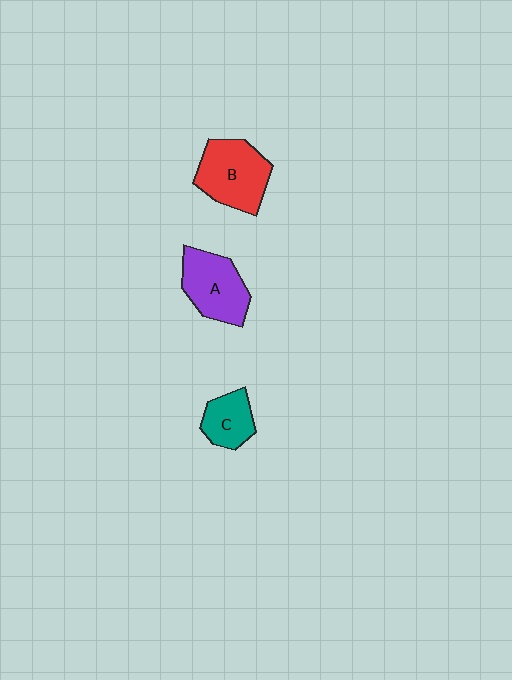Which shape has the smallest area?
Shape C (teal).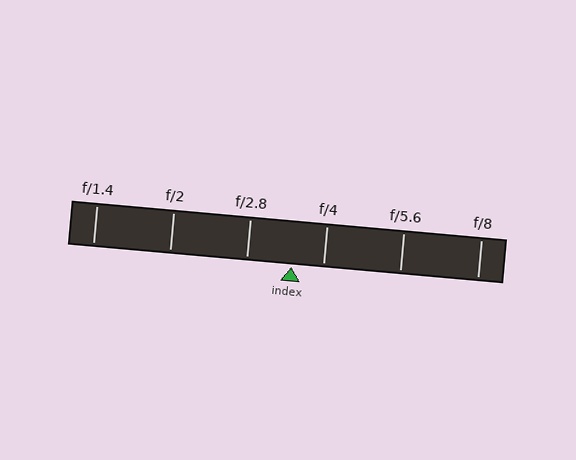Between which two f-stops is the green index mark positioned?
The index mark is between f/2.8 and f/4.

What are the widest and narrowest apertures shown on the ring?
The widest aperture shown is f/1.4 and the narrowest is f/8.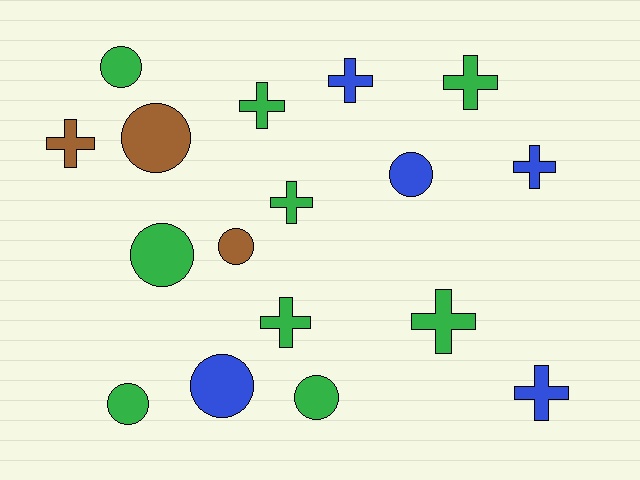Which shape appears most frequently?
Cross, with 9 objects.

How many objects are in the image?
There are 17 objects.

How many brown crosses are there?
There is 1 brown cross.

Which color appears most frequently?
Green, with 9 objects.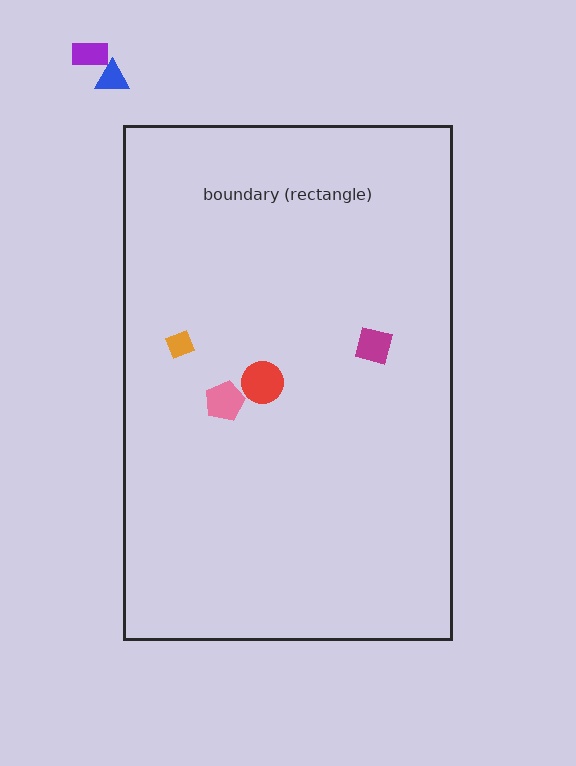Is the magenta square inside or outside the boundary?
Inside.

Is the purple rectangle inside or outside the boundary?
Outside.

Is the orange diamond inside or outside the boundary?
Inside.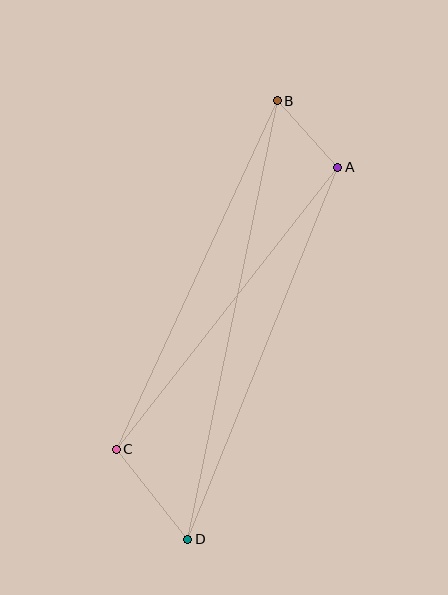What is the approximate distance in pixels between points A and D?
The distance between A and D is approximately 401 pixels.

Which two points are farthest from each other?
Points B and D are farthest from each other.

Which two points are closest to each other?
Points A and B are closest to each other.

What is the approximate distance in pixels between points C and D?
The distance between C and D is approximately 115 pixels.